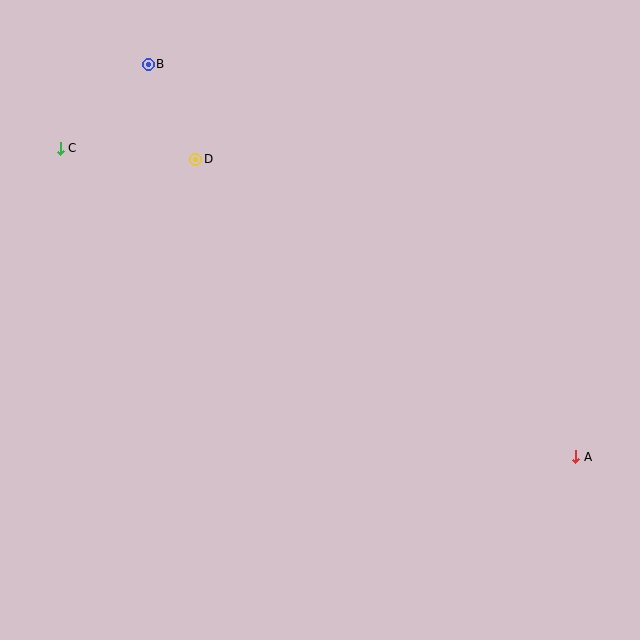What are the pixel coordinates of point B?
Point B is at (148, 64).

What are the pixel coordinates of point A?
Point A is at (576, 457).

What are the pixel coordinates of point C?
Point C is at (60, 148).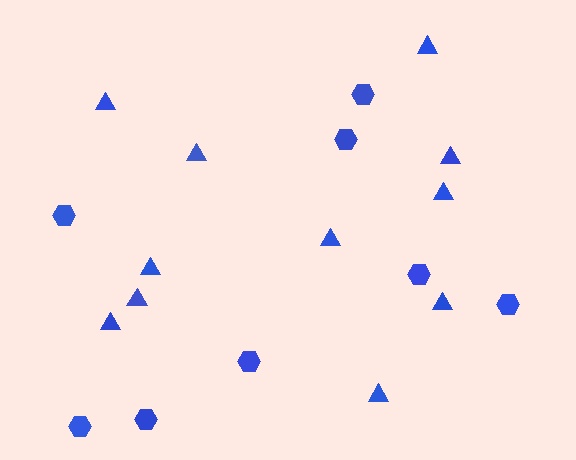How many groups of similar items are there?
There are 2 groups: one group of triangles (11) and one group of hexagons (8).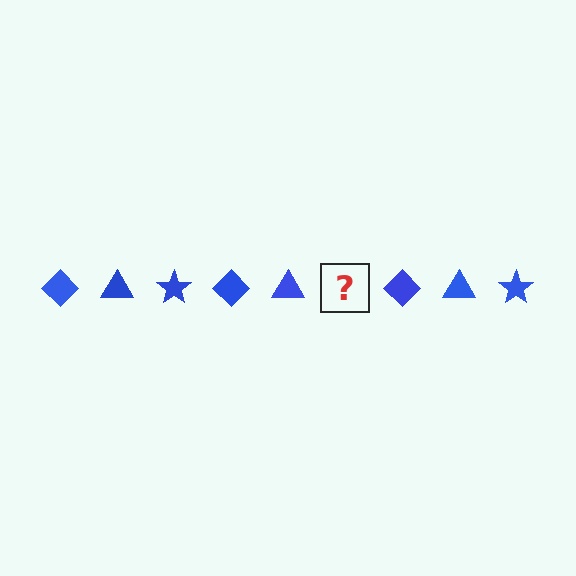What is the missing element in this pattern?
The missing element is a blue star.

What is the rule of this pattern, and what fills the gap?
The rule is that the pattern cycles through diamond, triangle, star shapes in blue. The gap should be filled with a blue star.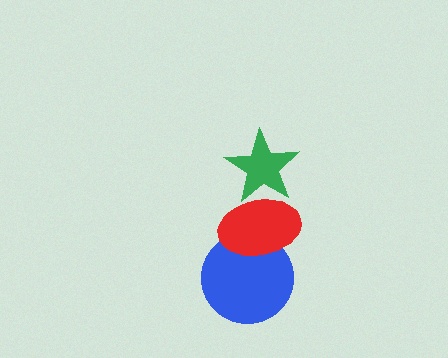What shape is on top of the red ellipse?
The green star is on top of the red ellipse.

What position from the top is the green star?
The green star is 1st from the top.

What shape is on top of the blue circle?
The red ellipse is on top of the blue circle.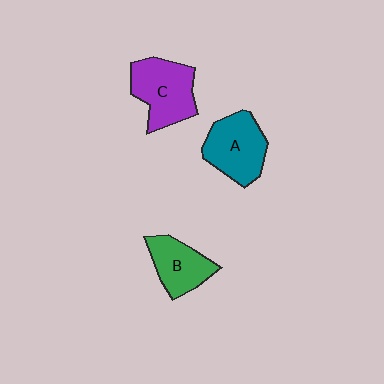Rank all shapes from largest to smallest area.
From largest to smallest: C (purple), A (teal), B (green).